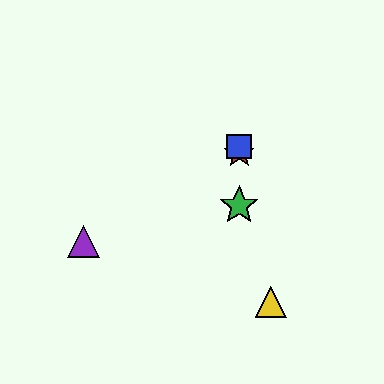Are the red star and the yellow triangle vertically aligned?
No, the red star is at x≈239 and the yellow triangle is at x≈271.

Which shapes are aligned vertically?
The red star, the blue square, the green star are aligned vertically.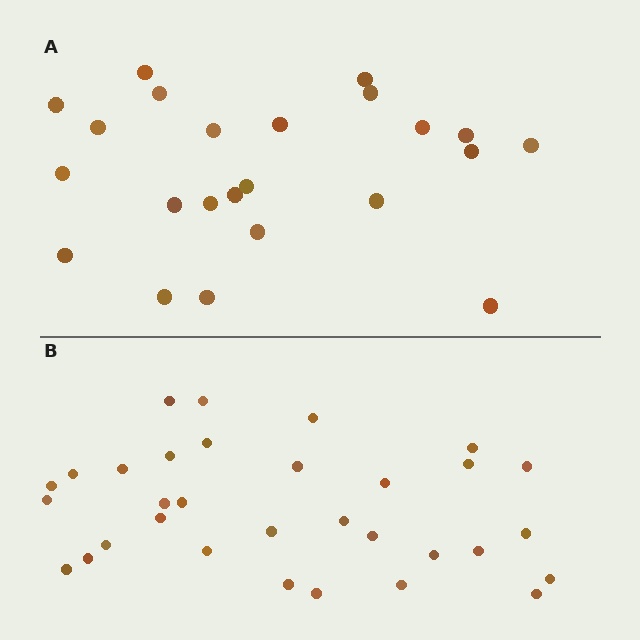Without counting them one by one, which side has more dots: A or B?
Region B (the bottom region) has more dots.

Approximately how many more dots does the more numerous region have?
Region B has roughly 8 or so more dots than region A.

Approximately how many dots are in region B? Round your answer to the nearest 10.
About 30 dots. (The exact count is 32, which rounds to 30.)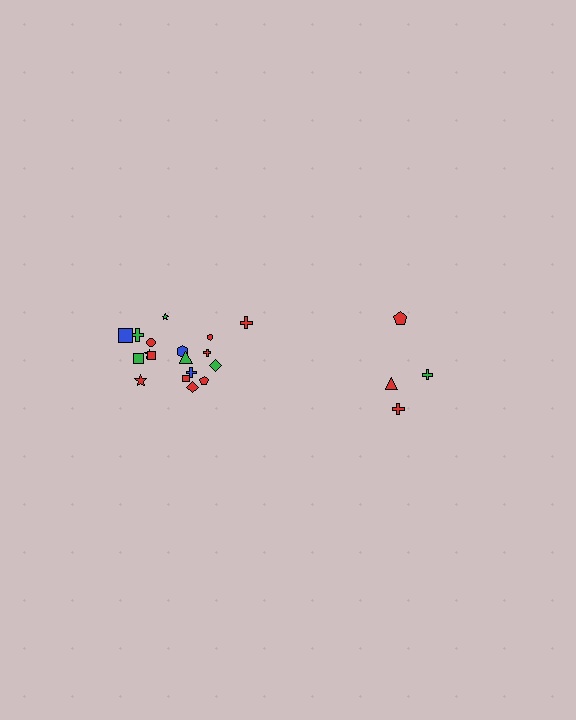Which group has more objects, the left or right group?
The left group.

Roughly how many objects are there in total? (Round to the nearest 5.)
Roughly 20 objects in total.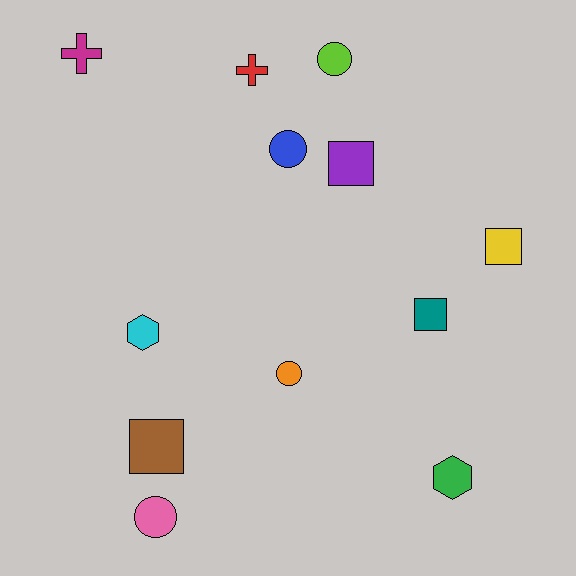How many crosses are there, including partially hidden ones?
There are 2 crosses.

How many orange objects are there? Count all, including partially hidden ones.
There is 1 orange object.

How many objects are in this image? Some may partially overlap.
There are 12 objects.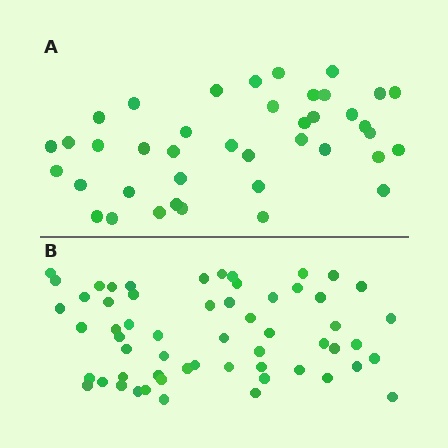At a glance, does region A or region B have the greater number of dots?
Region B (the bottom region) has more dots.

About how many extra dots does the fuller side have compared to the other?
Region B has approximately 20 more dots than region A.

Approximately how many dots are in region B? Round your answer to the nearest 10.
About 60 dots. (The exact count is 58, which rounds to 60.)